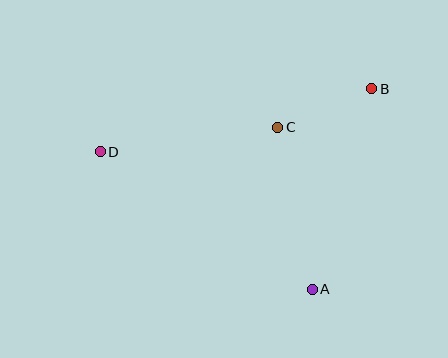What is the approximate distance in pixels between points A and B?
The distance between A and B is approximately 209 pixels.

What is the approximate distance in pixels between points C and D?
The distance between C and D is approximately 179 pixels.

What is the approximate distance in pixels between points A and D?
The distance between A and D is approximately 253 pixels.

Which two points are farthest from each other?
Points B and D are farthest from each other.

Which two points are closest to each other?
Points B and C are closest to each other.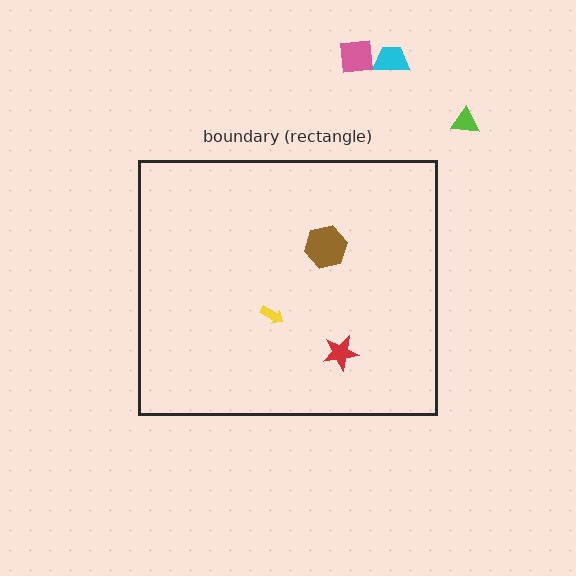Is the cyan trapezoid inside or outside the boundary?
Outside.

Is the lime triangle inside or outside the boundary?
Outside.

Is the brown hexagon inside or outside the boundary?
Inside.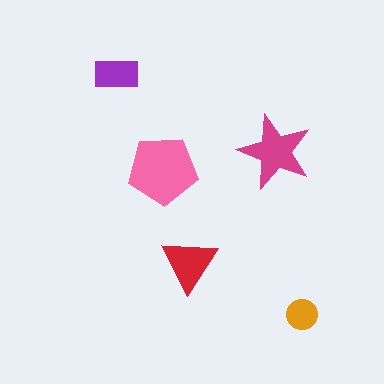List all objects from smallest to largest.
The orange circle, the purple rectangle, the red triangle, the magenta star, the pink pentagon.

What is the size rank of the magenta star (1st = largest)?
2nd.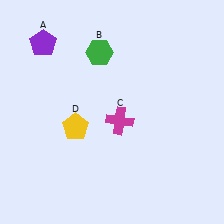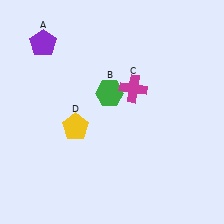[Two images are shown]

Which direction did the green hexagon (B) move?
The green hexagon (B) moved down.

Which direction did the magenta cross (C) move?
The magenta cross (C) moved up.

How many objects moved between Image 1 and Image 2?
2 objects moved between the two images.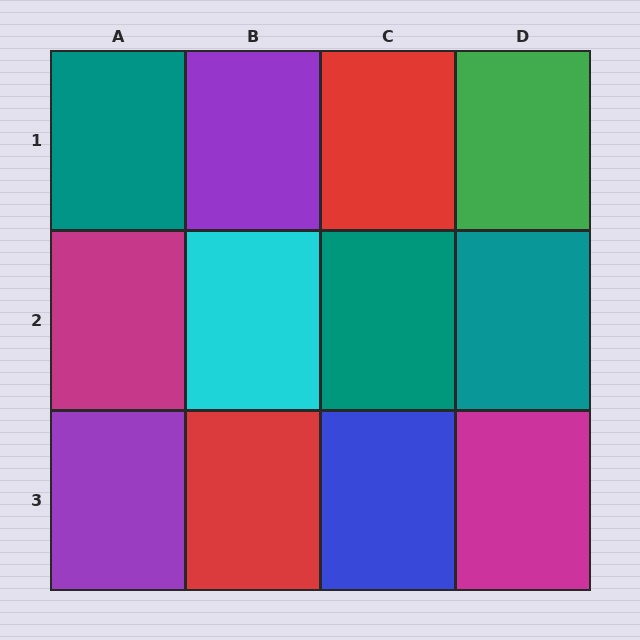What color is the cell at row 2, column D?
Teal.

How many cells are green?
1 cell is green.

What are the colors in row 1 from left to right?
Teal, purple, red, green.